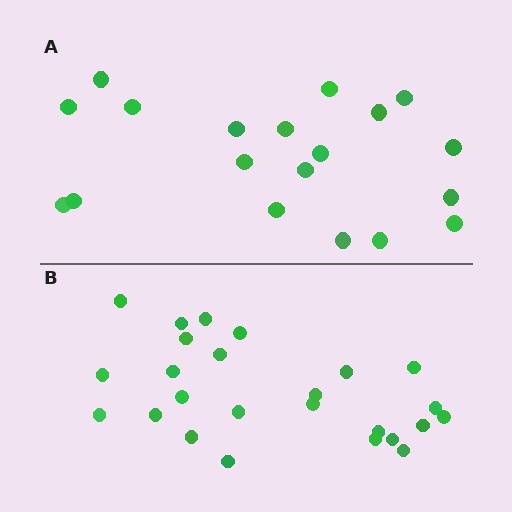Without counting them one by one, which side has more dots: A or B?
Region B (the bottom region) has more dots.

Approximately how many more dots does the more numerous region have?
Region B has about 6 more dots than region A.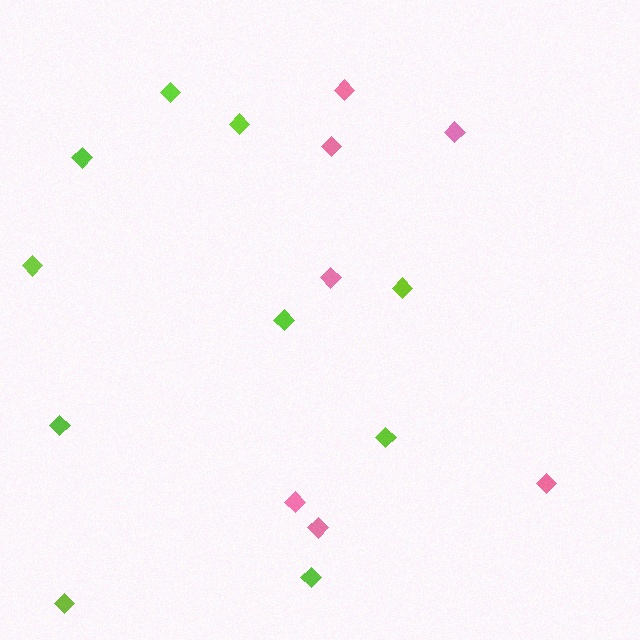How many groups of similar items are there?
There are 2 groups: one group of pink diamonds (7) and one group of lime diamonds (10).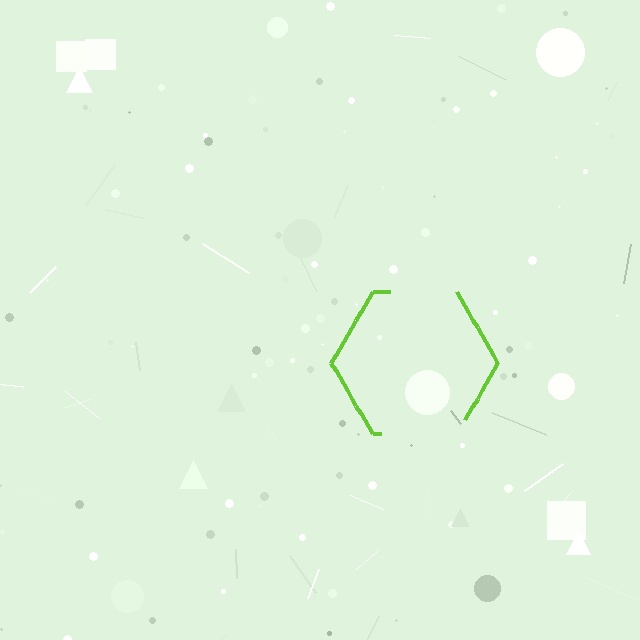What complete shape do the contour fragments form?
The contour fragments form a hexagon.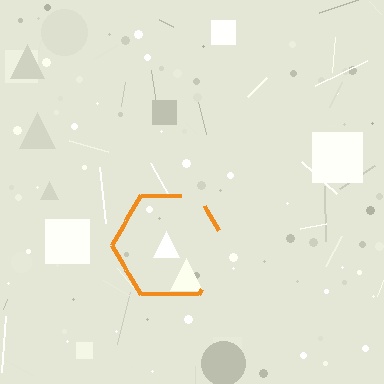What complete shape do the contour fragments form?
The contour fragments form a hexagon.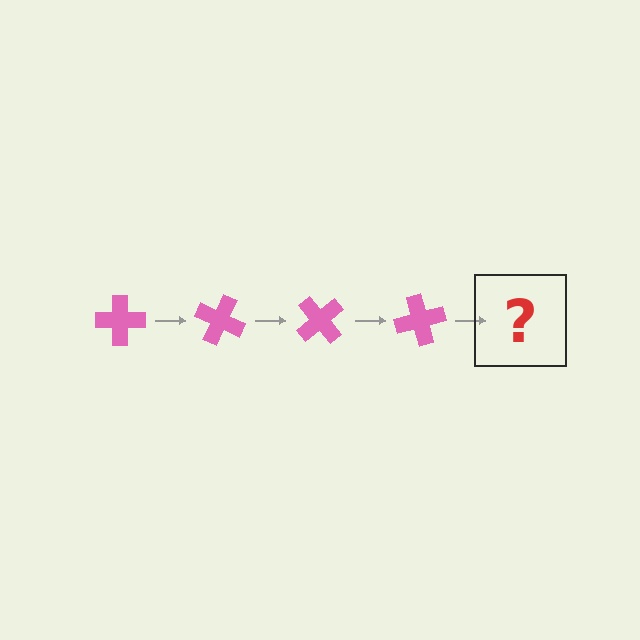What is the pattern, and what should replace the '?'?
The pattern is that the cross rotates 25 degrees each step. The '?' should be a pink cross rotated 100 degrees.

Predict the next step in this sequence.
The next step is a pink cross rotated 100 degrees.